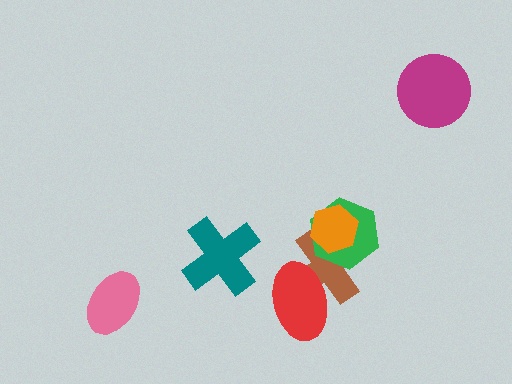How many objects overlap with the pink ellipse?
0 objects overlap with the pink ellipse.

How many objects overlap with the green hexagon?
2 objects overlap with the green hexagon.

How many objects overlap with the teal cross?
0 objects overlap with the teal cross.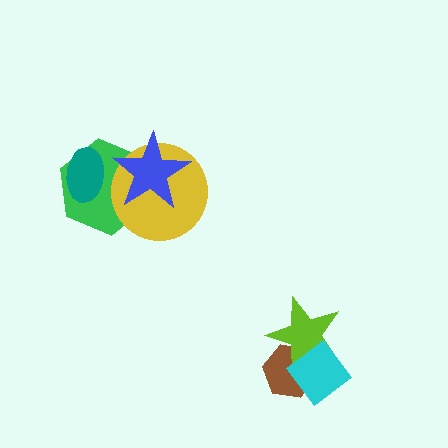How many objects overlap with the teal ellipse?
1 object overlaps with the teal ellipse.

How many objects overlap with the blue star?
2 objects overlap with the blue star.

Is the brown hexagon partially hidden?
Yes, it is partially covered by another shape.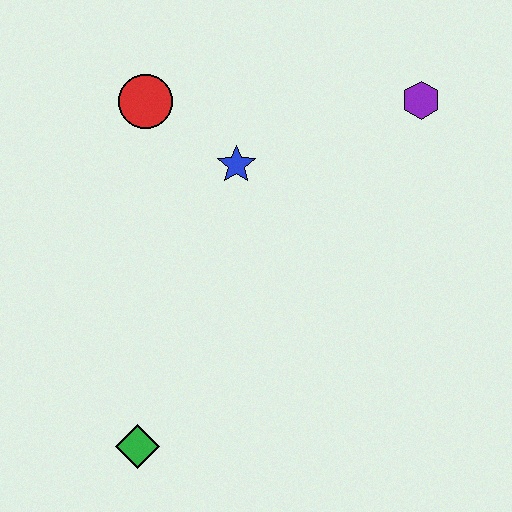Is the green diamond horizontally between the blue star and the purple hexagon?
No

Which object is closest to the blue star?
The red circle is closest to the blue star.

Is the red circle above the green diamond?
Yes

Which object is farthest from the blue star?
The green diamond is farthest from the blue star.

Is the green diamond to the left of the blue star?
Yes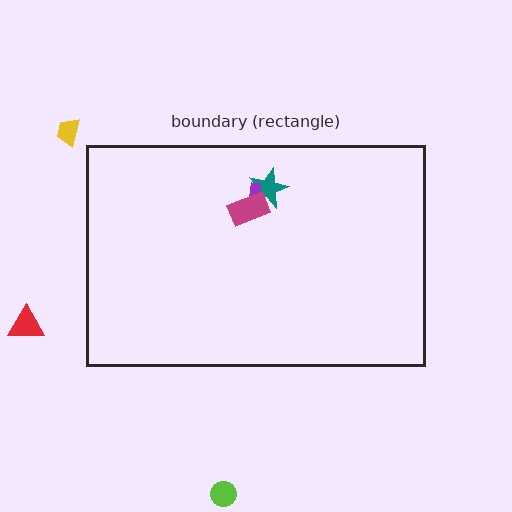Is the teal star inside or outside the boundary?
Inside.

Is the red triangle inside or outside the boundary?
Outside.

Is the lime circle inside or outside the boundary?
Outside.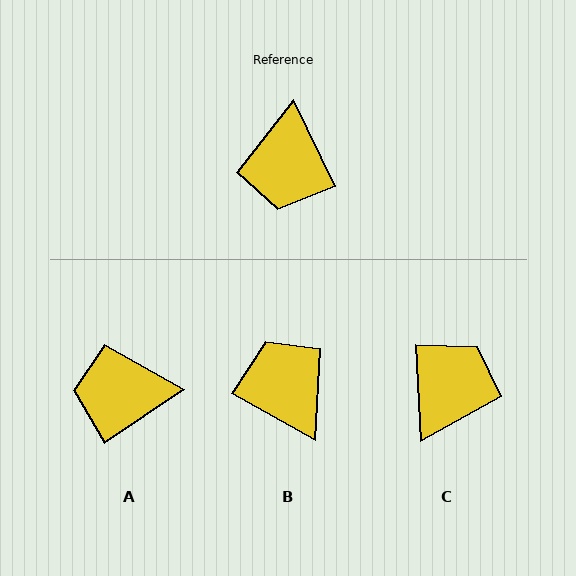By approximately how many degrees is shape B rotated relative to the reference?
Approximately 145 degrees clockwise.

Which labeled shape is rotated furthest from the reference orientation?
C, about 157 degrees away.